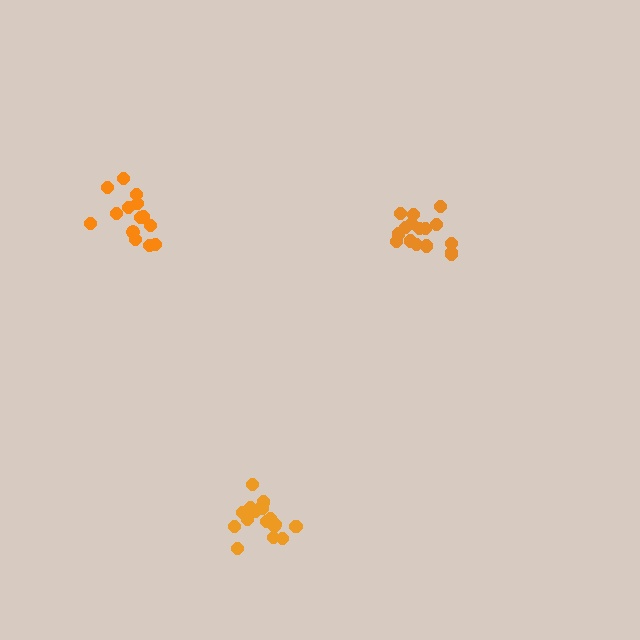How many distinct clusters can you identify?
There are 3 distinct clusters.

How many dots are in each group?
Group 1: 14 dots, Group 2: 17 dots, Group 3: 16 dots (47 total).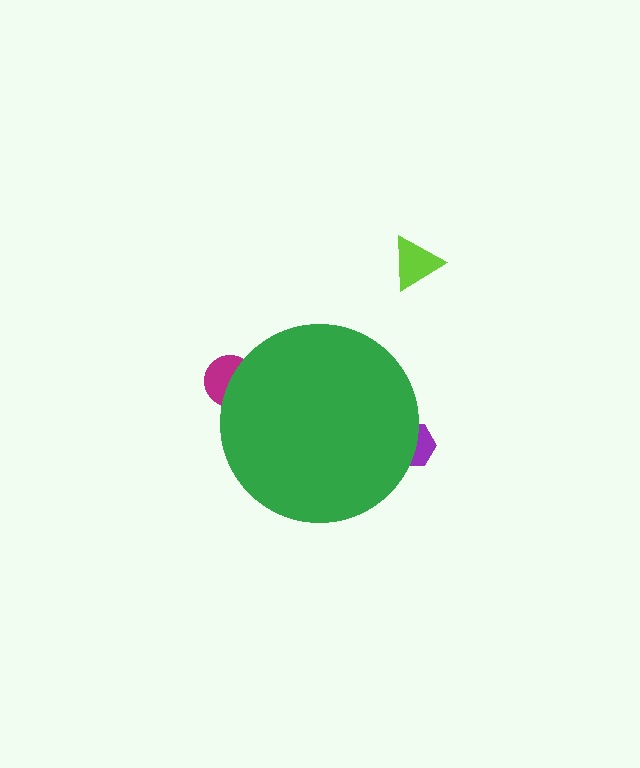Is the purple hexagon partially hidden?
Yes, the purple hexagon is partially hidden behind the green circle.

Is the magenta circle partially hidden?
Yes, the magenta circle is partially hidden behind the green circle.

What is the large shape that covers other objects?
A green circle.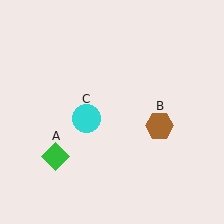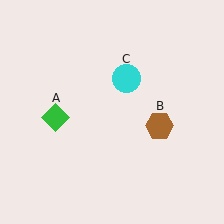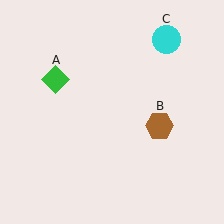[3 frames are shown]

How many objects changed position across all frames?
2 objects changed position: green diamond (object A), cyan circle (object C).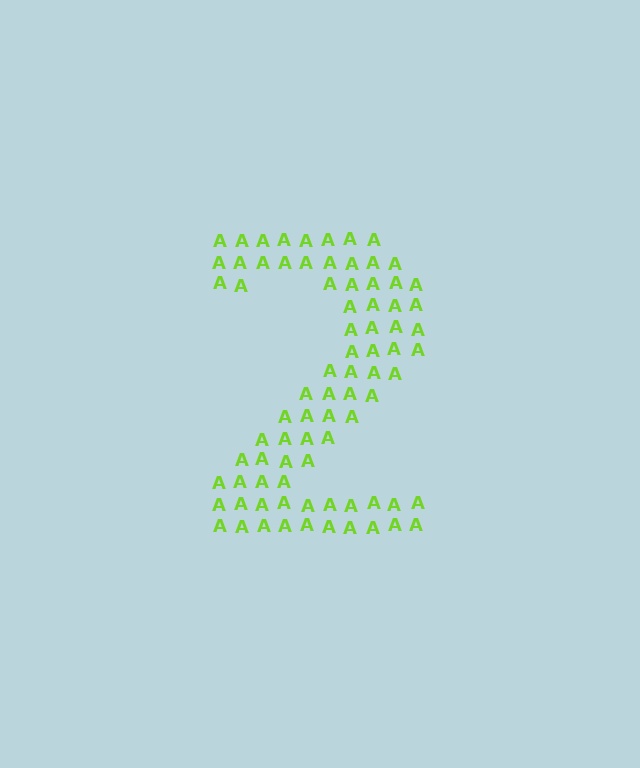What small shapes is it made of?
It is made of small letter A's.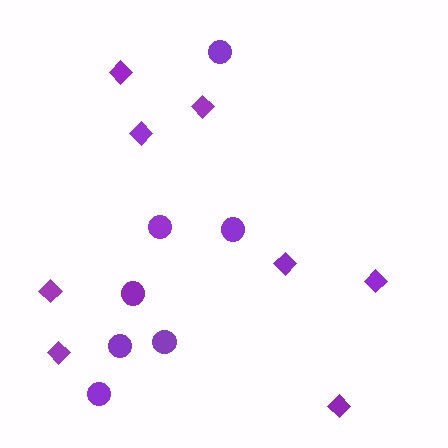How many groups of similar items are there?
There are 2 groups: one group of circles (7) and one group of diamonds (8).